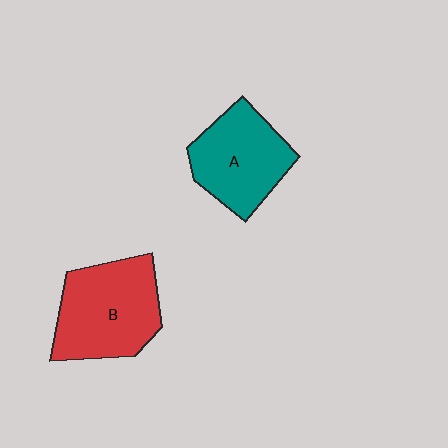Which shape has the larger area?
Shape B (red).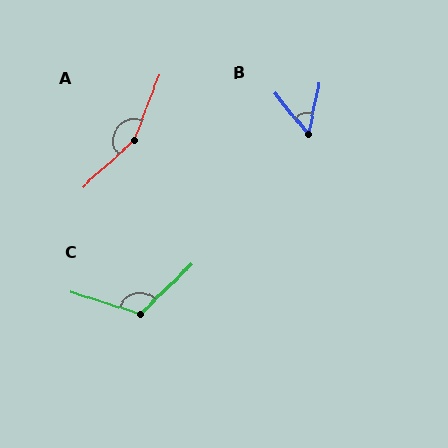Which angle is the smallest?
B, at approximately 52 degrees.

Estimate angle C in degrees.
Approximately 118 degrees.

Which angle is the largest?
A, at approximately 154 degrees.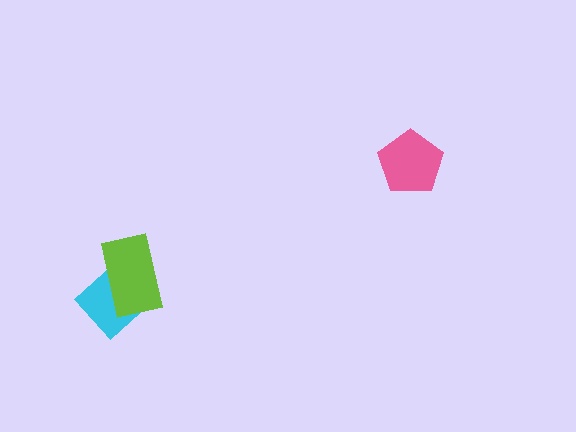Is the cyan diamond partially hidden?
Yes, it is partially covered by another shape.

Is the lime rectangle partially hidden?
No, no other shape covers it.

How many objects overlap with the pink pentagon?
0 objects overlap with the pink pentagon.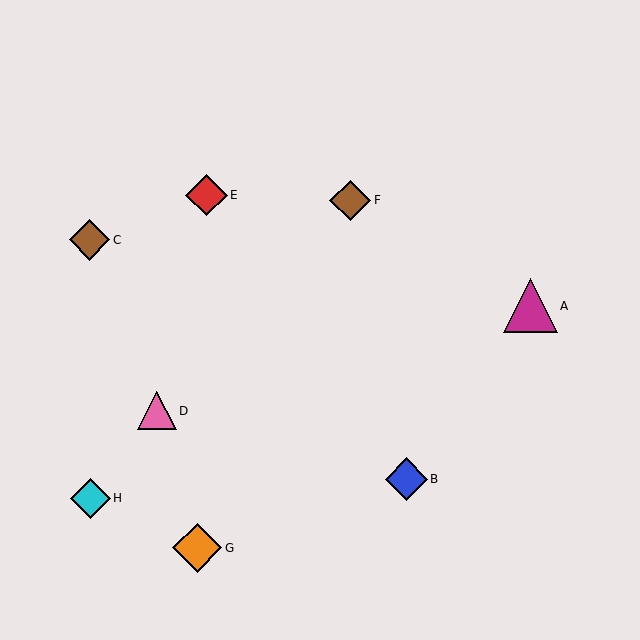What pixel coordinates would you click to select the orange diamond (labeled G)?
Click at (197, 548) to select the orange diamond G.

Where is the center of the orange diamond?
The center of the orange diamond is at (197, 548).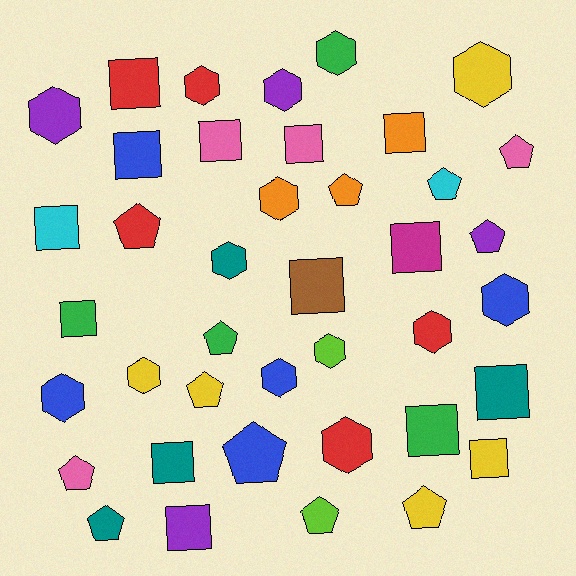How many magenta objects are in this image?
There is 1 magenta object.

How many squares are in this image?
There are 14 squares.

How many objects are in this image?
There are 40 objects.